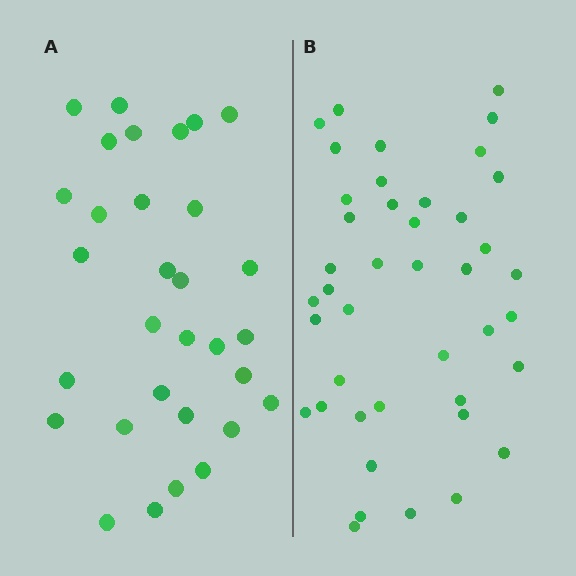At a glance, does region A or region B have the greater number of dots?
Region B (the right region) has more dots.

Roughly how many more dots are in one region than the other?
Region B has roughly 12 or so more dots than region A.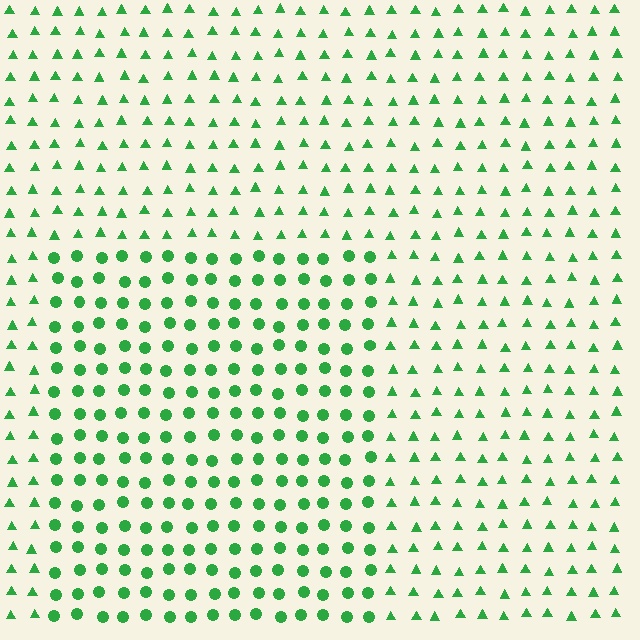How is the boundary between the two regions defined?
The boundary is defined by a change in element shape: circles inside vs. triangles outside. All elements share the same color and spacing.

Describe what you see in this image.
The image is filled with small green elements arranged in a uniform grid. A rectangle-shaped region contains circles, while the surrounding area contains triangles. The boundary is defined purely by the change in element shape.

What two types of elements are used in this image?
The image uses circles inside the rectangle region and triangles outside it.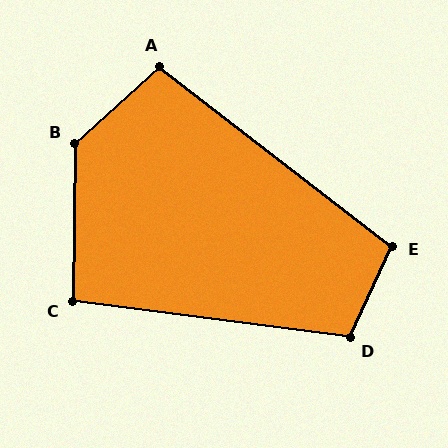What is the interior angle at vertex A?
Approximately 100 degrees (obtuse).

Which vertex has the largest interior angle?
B, at approximately 133 degrees.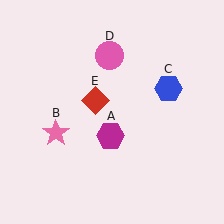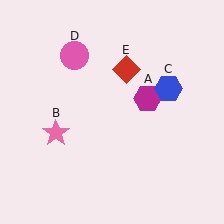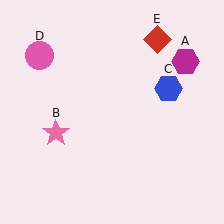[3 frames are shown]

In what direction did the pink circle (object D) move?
The pink circle (object D) moved left.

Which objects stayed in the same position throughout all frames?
Pink star (object B) and blue hexagon (object C) remained stationary.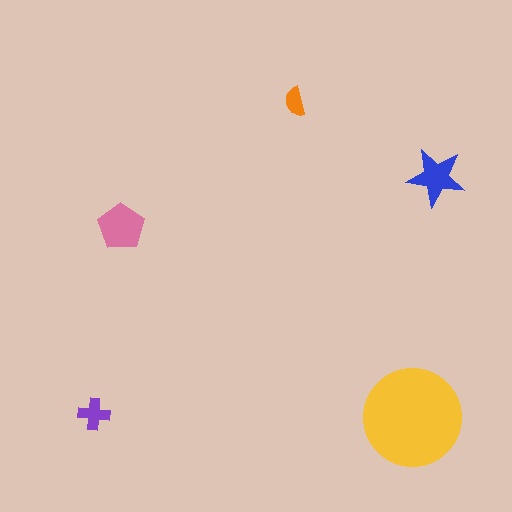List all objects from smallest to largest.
The orange semicircle, the purple cross, the blue star, the pink pentagon, the yellow circle.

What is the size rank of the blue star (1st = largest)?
3rd.